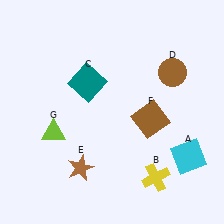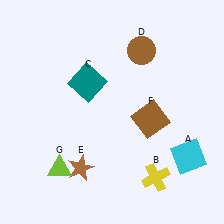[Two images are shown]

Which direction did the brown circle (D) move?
The brown circle (D) moved left.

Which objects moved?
The objects that moved are: the brown circle (D), the lime triangle (G).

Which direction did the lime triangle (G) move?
The lime triangle (G) moved down.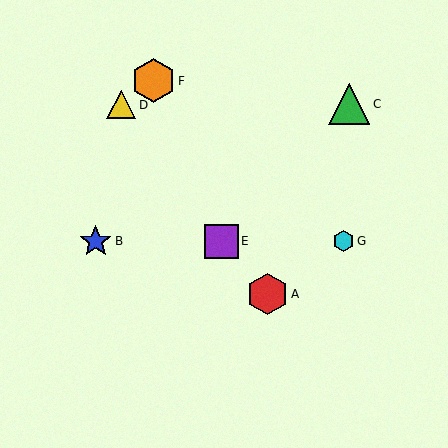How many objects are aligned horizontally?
3 objects (B, E, G) are aligned horizontally.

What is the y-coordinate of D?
Object D is at y≈105.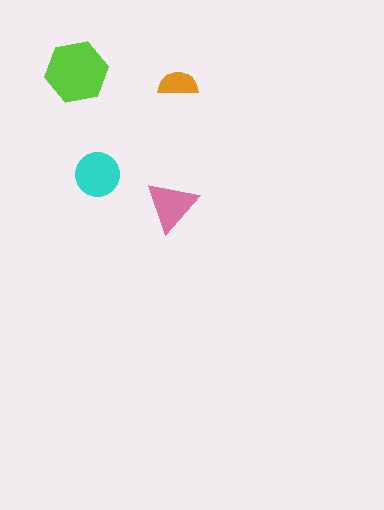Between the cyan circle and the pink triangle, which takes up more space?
The cyan circle.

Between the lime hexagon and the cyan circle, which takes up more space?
The lime hexagon.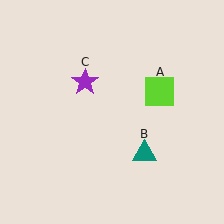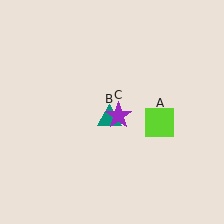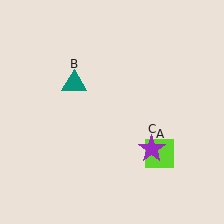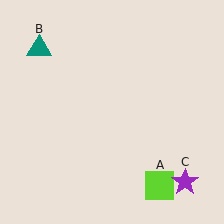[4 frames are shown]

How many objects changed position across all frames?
3 objects changed position: lime square (object A), teal triangle (object B), purple star (object C).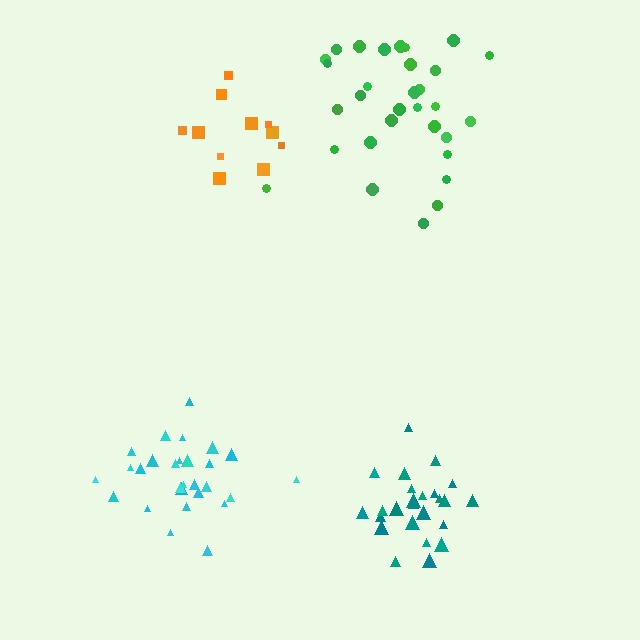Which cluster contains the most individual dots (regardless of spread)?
Green (31).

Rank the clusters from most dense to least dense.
teal, cyan, orange, green.